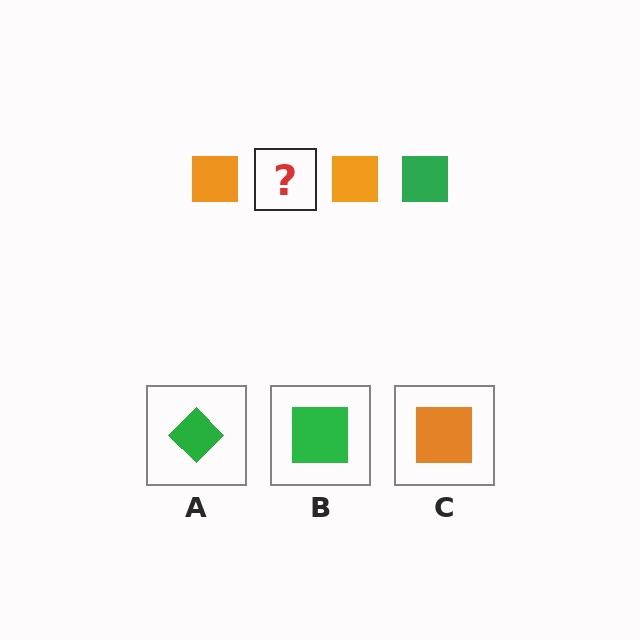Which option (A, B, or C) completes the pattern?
B.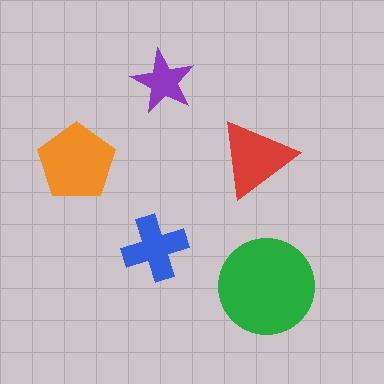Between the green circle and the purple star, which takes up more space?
The green circle.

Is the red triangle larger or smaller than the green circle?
Smaller.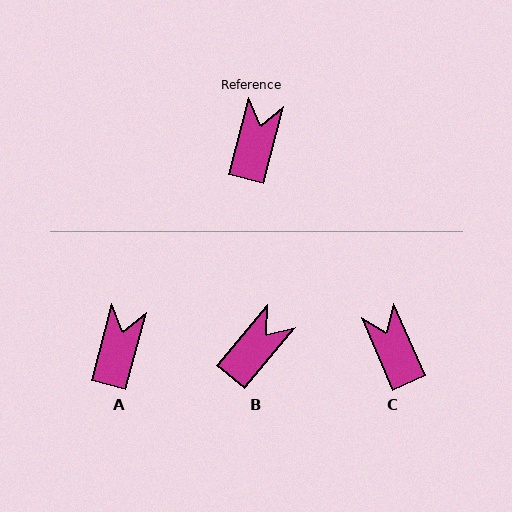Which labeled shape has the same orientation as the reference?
A.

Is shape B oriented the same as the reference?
No, it is off by about 25 degrees.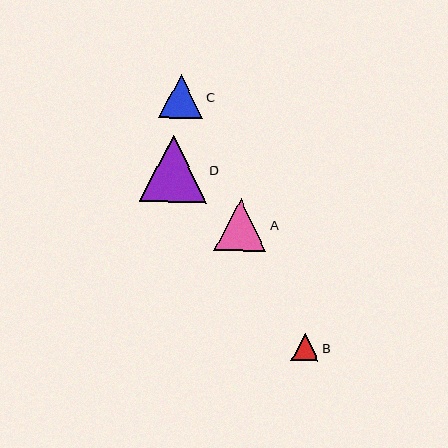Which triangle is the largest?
Triangle D is the largest with a size of approximately 67 pixels.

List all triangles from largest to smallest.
From largest to smallest: D, A, C, B.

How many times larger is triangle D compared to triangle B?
Triangle D is approximately 2.5 times the size of triangle B.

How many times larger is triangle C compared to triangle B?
Triangle C is approximately 1.6 times the size of triangle B.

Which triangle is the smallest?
Triangle B is the smallest with a size of approximately 27 pixels.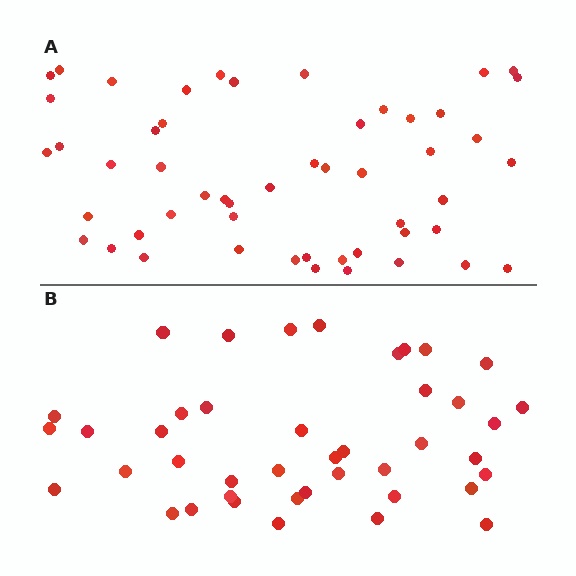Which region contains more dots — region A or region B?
Region A (the top region) has more dots.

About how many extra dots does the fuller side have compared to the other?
Region A has roughly 10 or so more dots than region B.